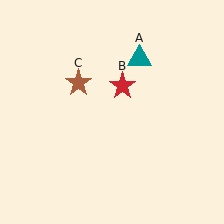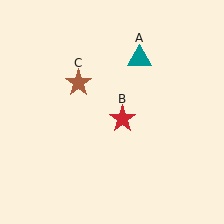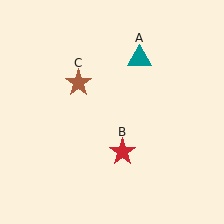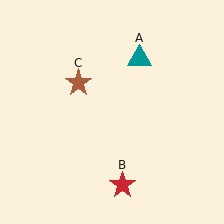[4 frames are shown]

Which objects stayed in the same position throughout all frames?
Teal triangle (object A) and brown star (object C) remained stationary.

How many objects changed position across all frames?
1 object changed position: red star (object B).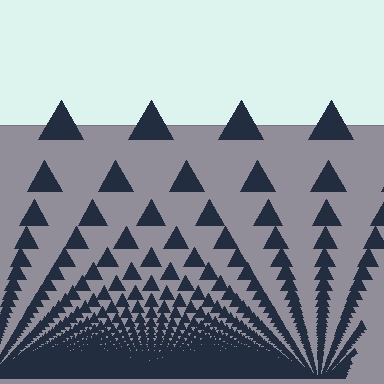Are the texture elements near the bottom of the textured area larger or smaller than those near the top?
Smaller. The gradient is inverted — elements near the bottom are smaller and denser.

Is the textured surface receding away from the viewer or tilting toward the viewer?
The surface appears to tilt toward the viewer. Texture elements get larger and sparser toward the top.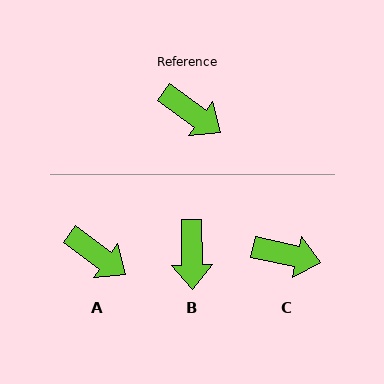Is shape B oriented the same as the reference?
No, it is off by about 53 degrees.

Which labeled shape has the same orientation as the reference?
A.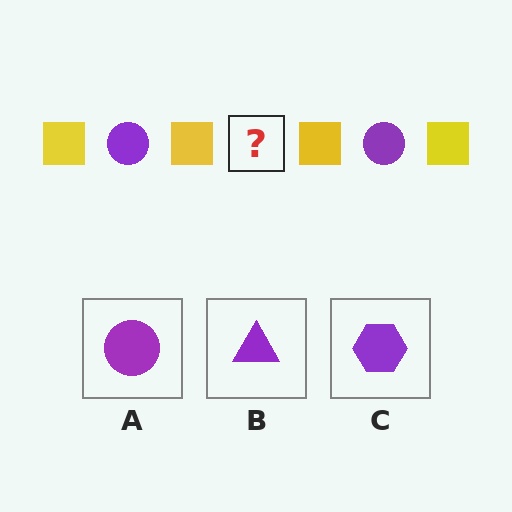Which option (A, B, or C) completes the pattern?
A.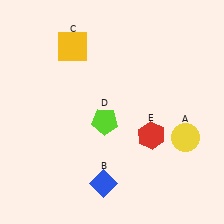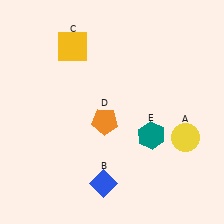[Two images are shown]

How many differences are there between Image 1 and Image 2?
There are 2 differences between the two images.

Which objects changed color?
D changed from lime to orange. E changed from red to teal.